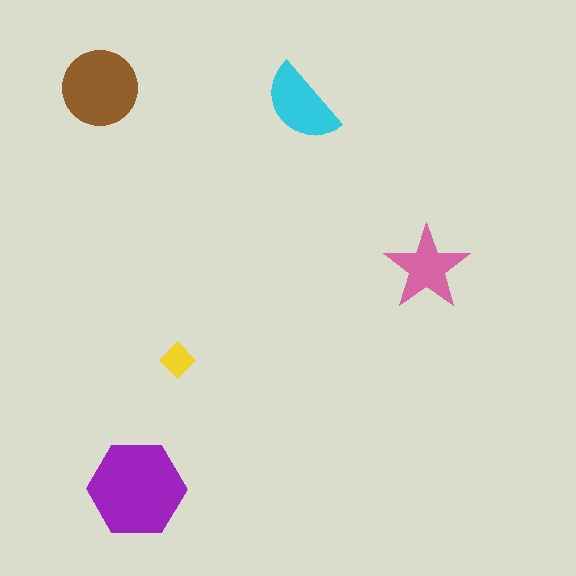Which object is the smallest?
The yellow diamond.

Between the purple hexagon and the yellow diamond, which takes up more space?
The purple hexagon.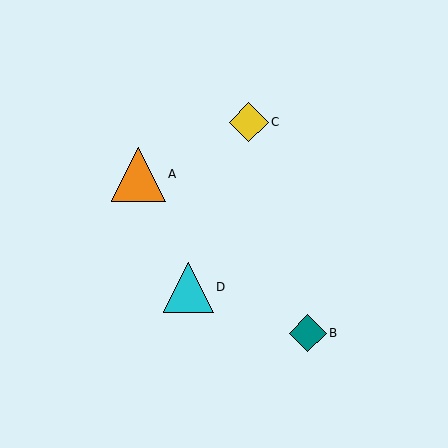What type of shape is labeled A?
Shape A is an orange triangle.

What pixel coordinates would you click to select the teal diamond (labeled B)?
Click at (308, 333) to select the teal diamond B.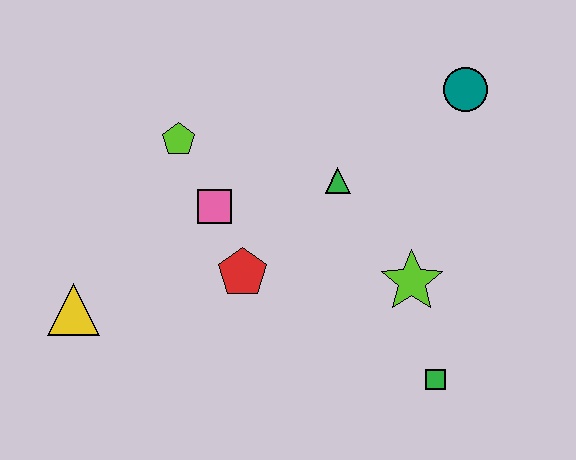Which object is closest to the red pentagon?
The pink square is closest to the red pentagon.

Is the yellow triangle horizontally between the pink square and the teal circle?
No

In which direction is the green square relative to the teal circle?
The green square is below the teal circle.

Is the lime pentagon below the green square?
No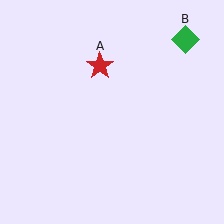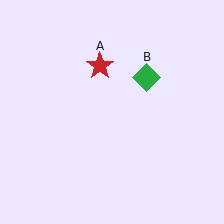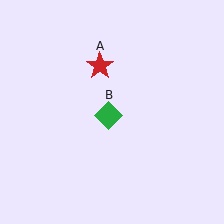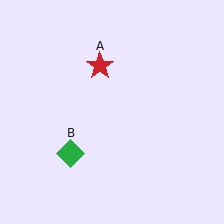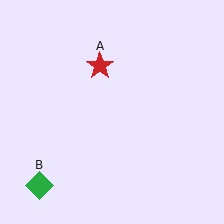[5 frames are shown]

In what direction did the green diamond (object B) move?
The green diamond (object B) moved down and to the left.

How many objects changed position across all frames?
1 object changed position: green diamond (object B).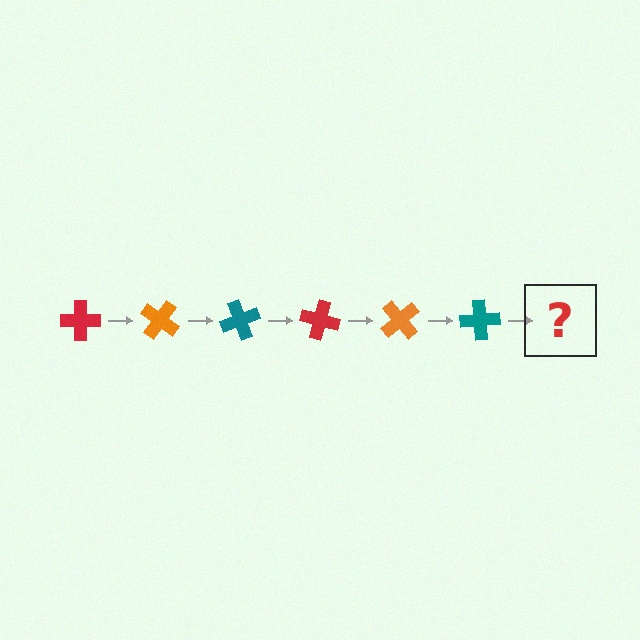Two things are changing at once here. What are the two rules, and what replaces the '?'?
The two rules are that it rotates 35 degrees each step and the color cycles through red, orange, and teal. The '?' should be a red cross, rotated 210 degrees from the start.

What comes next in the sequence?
The next element should be a red cross, rotated 210 degrees from the start.